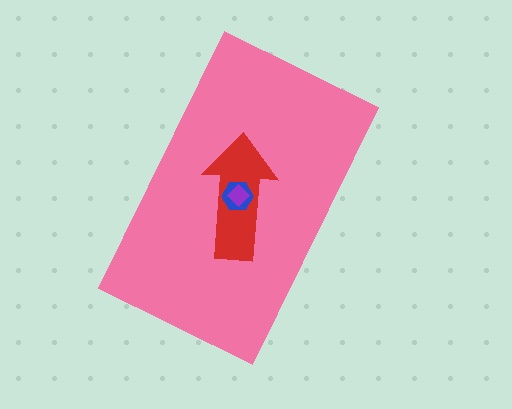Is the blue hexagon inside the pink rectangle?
Yes.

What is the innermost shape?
The purple diamond.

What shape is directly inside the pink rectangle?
The red arrow.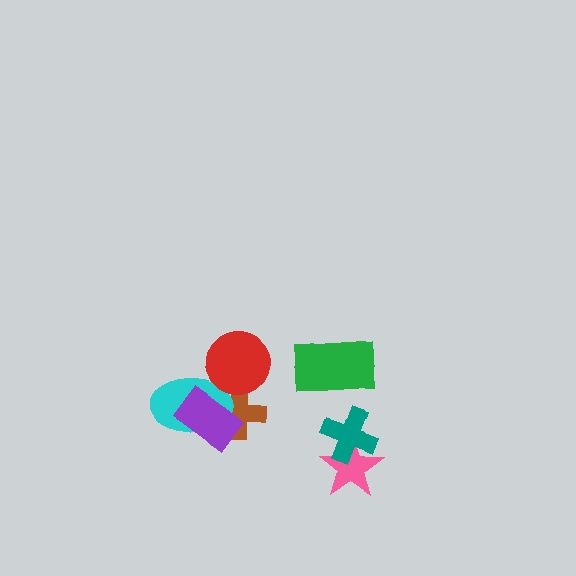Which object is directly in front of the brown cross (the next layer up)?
The cyan ellipse is directly in front of the brown cross.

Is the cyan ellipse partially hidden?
Yes, it is partially covered by another shape.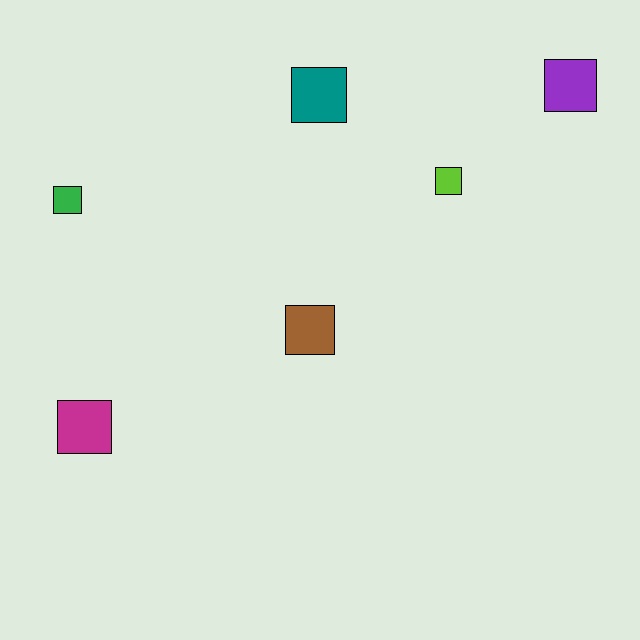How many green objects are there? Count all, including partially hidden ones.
There is 1 green object.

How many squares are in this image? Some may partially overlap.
There are 6 squares.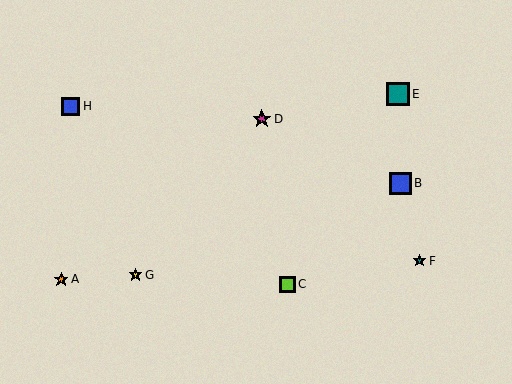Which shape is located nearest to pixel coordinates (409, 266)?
The teal star (labeled F) at (420, 261) is nearest to that location.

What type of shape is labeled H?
Shape H is a blue square.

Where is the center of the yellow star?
The center of the yellow star is at (136, 275).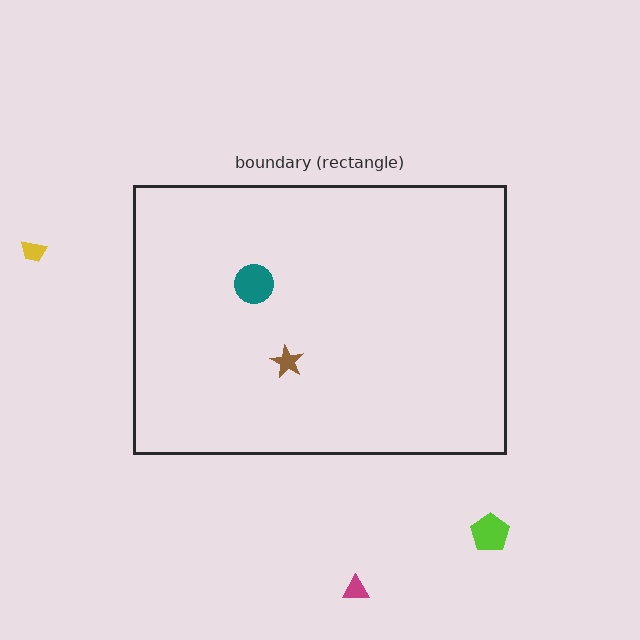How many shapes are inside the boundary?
2 inside, 3 outside.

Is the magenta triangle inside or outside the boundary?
Outside.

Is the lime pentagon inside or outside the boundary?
Outside.